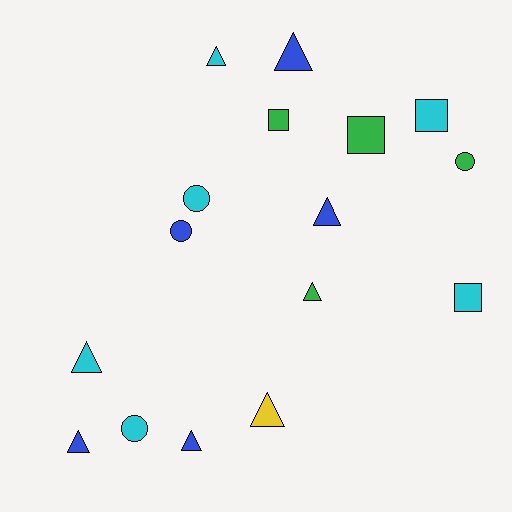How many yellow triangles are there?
There is 1 yellow triangle.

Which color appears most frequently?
Cyan, with 6 objects.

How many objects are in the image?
There are 16 objects.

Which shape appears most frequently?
Triangle, with 8 objects.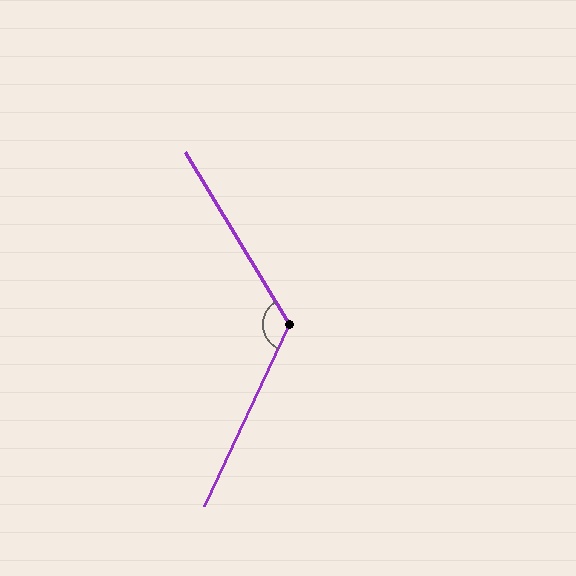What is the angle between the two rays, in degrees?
Approximately 124 degrees.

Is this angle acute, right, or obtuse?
It is obtuse.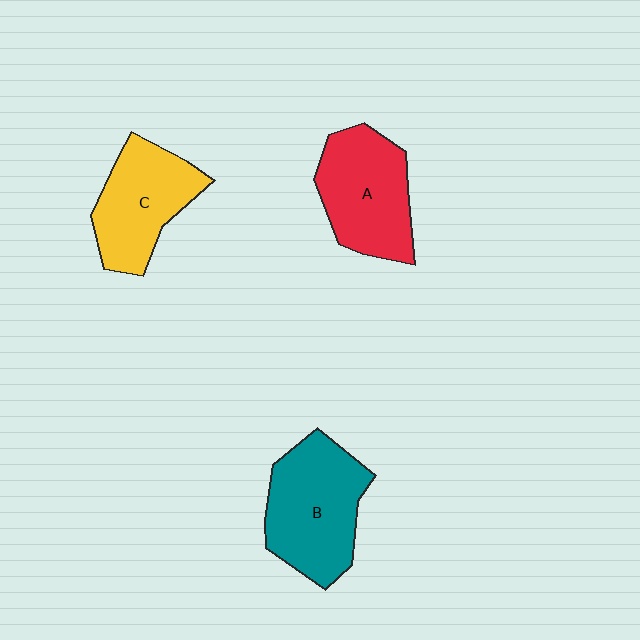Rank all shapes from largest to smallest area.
From largest to smallest: B (teal), A (red), C (yellow).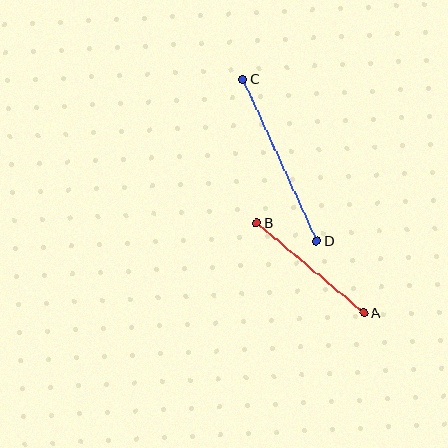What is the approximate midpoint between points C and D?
The midpoint is at approximately (280, 160) pixels.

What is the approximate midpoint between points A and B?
The midpoint is at approximately (310, 268) pixels.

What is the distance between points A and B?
The distance is approximately 140 pixels.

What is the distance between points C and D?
The distance is approximately 178 pixels.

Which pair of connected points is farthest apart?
Points C and D are farthest apart.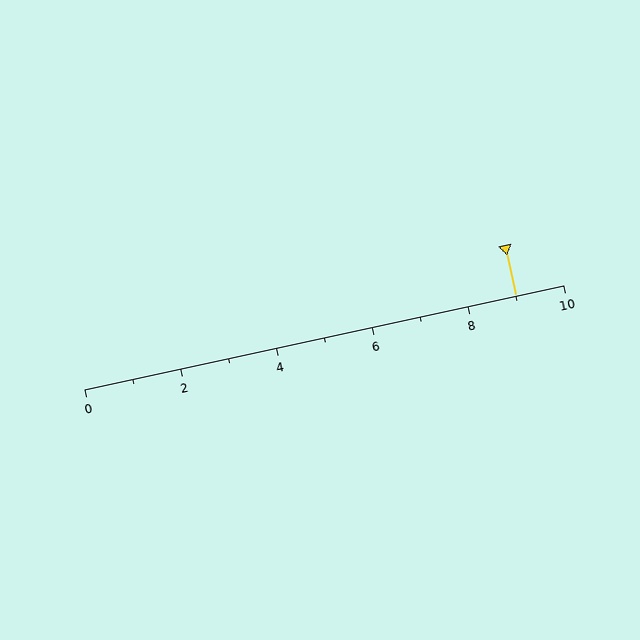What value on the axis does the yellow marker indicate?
The marker indicates approximately 9.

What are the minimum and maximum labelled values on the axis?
The axis runs from 0 to 10.